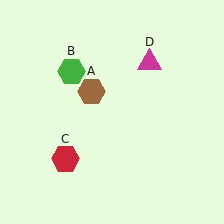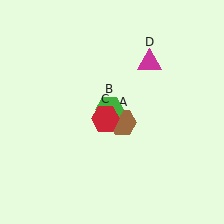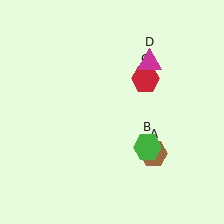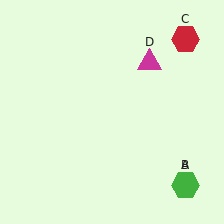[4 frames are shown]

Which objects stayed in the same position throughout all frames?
Magenta triangle (object D) remained stationary.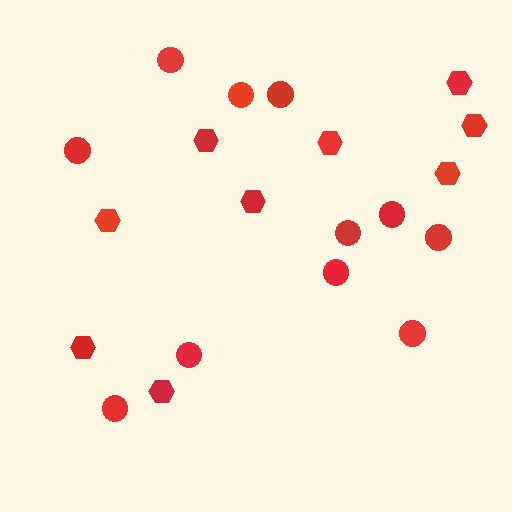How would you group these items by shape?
There are 2 groups: one group of circles (11) and one group of hexagons (9).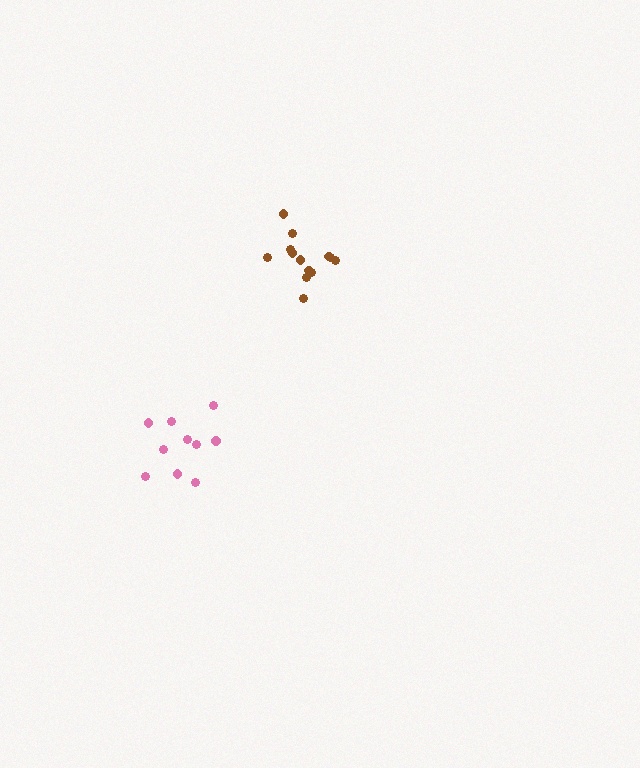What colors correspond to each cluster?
The clusters are colored: brown, pink.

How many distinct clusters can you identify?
There are 2 distinct clusters.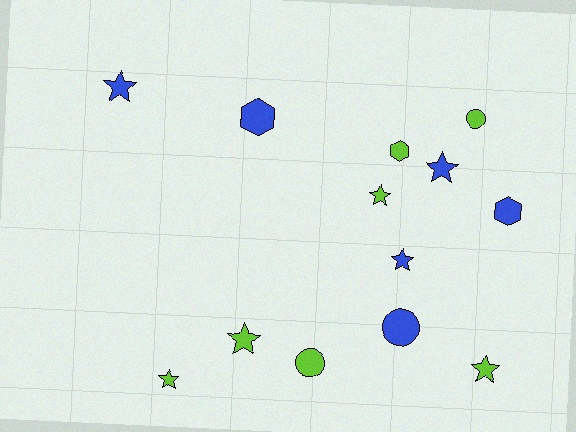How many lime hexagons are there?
There is 1 lime hexagon.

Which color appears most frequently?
Lime, with 7 objects.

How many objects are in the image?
There are 13 objects.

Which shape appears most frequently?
Star, with 7 objects.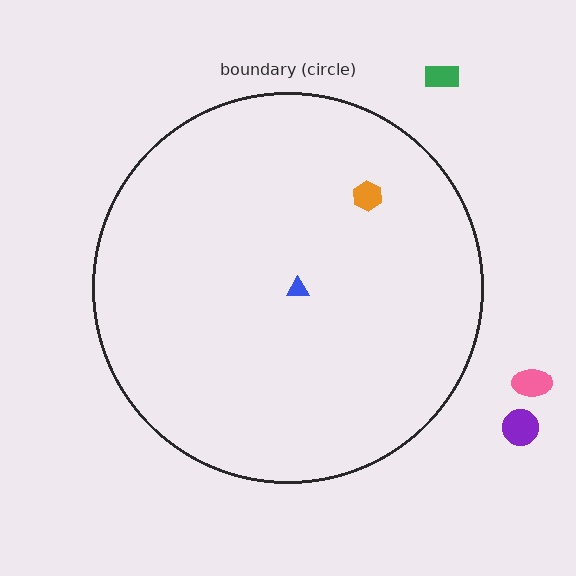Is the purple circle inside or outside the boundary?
Outside.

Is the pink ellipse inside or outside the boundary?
Outside.